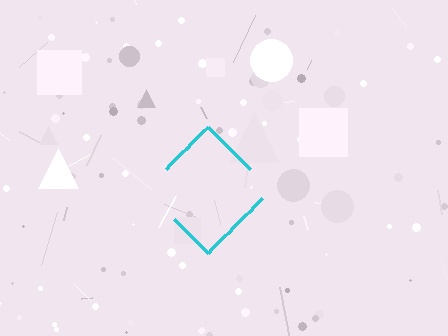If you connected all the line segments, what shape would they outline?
They would outline a diamond.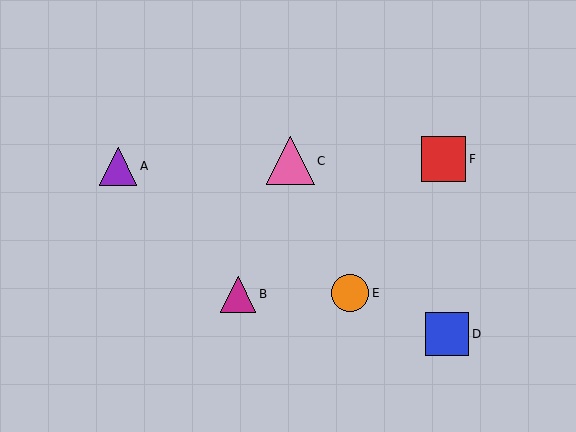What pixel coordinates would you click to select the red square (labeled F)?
Click at (444, 159) to select the red square F.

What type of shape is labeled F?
Shape F is a red square.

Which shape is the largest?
The pink triangle (labeled C) is the largest.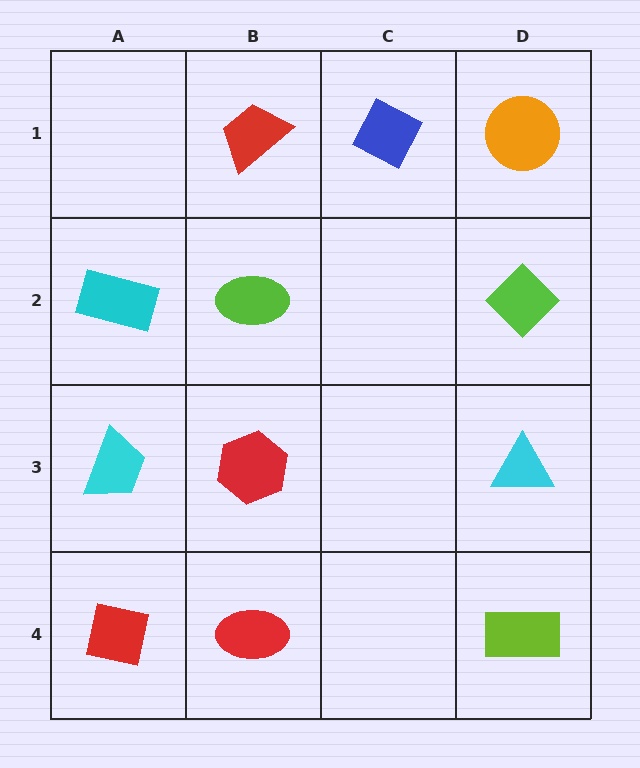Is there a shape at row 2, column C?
No, that cell is empty.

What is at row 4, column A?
A red square.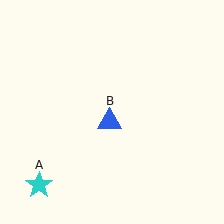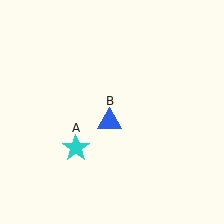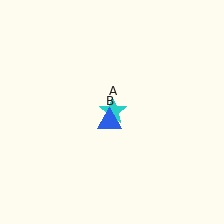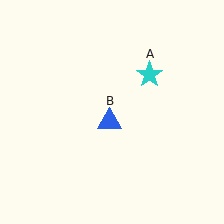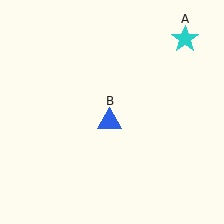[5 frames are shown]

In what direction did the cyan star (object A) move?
The cyan star (object A) moved up and to the right.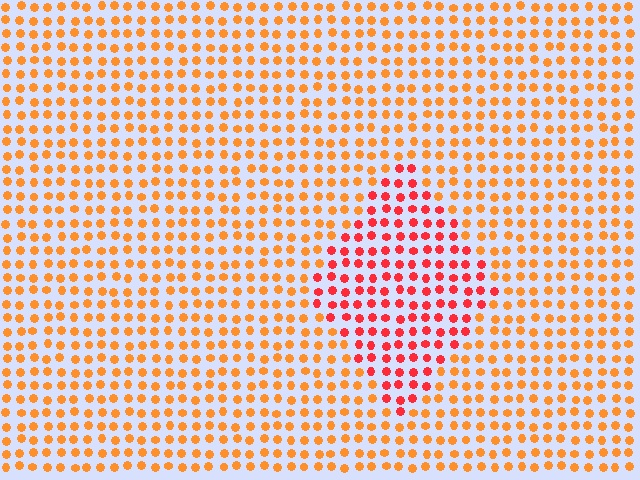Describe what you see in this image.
The image is filled with small orange elements in a uniform arrangement. A diamond-shaped region is visible where the elements are tinted to a slightly different hue, forming a subtle color boundary.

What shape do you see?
I see a diamond.